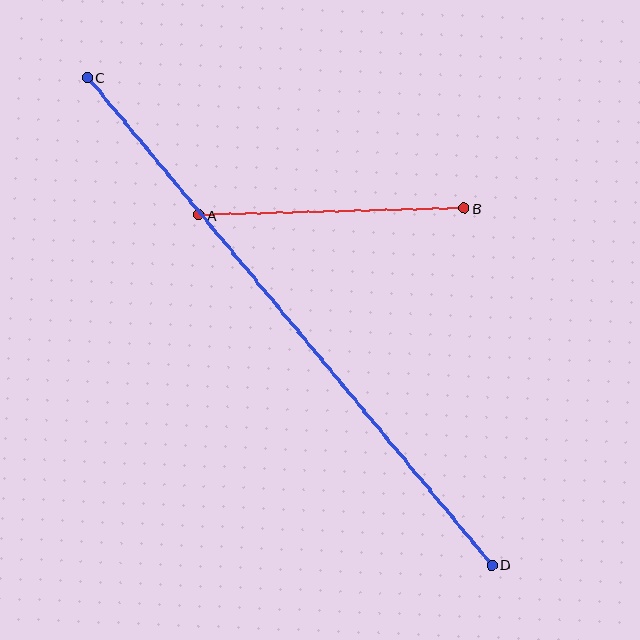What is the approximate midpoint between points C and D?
The midpoint is at approximately (290, 321) pixels.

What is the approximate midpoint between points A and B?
The midpoint is at approximately (332, 212) pixels.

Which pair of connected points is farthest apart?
Points C and D are farthest apart.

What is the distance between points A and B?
The distance is approximately 266 pixels.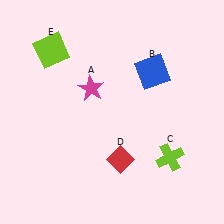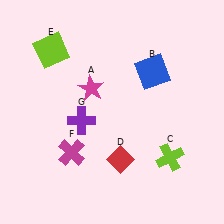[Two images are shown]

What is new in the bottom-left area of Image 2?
A purple cross (G) was added in the bottom-left area of Image 2.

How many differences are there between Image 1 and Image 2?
There are 2 differences between the two images.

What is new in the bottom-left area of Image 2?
A magenta cross (F) was added in the bottom-left area of Image 2.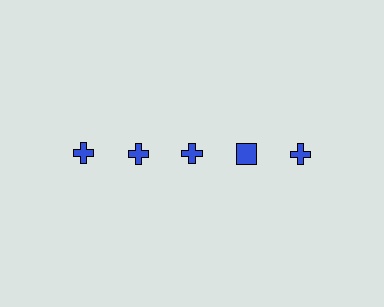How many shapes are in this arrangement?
There are 5 shapes arranged in a grid pattern.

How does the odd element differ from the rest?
It has a different shape: square instead of cross.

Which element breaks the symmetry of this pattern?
The blue square in the top row, second from right column breaks the symmetry. All other shapes are blue crosses.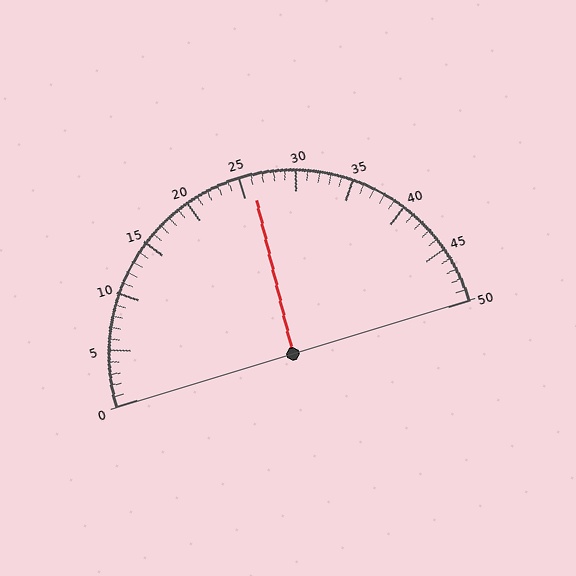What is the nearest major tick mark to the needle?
The nearest major tick mark is 25.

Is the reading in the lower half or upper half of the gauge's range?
The reading is in the upper half of the range (0 to 50).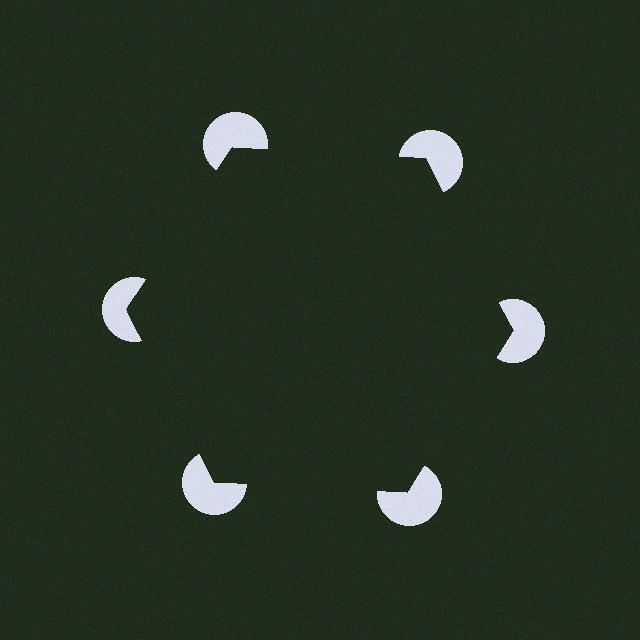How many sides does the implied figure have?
6 sides.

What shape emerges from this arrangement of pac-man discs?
An illusory hexagon — its edges are inferred from the aligned wedge cuts in the pac-man discs, not physically drawn.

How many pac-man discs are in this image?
There are 6 — one at each vertex of the illusory hexagon.